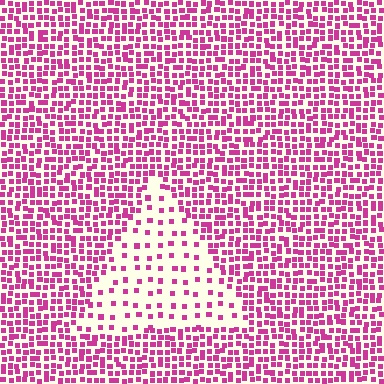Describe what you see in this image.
The image contains small magenta elements arranged at two different densities. A triangle-shaped region is visible where the elements are less densely packed than the surrounding area.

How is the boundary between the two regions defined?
The boundary is defined by a change in element density (approximately 2.8x ratio). All elements are the same color, size, and shape.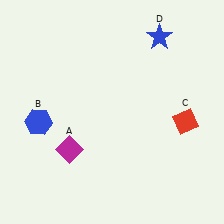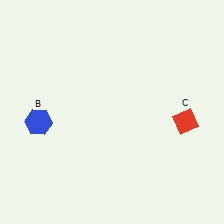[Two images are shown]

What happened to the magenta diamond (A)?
The magenta diamond (A) was removed in Image 2. It was in the bottom-left area of Image 1.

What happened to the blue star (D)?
The blue star (D) was removed in Image 2. It was in the top-right area of Image 1.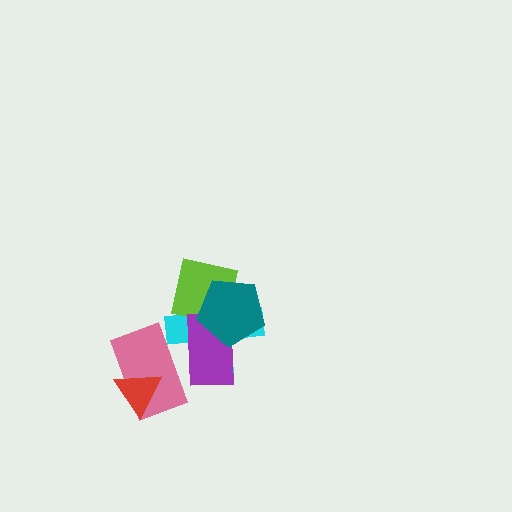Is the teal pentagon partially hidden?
No, no other shape covers it.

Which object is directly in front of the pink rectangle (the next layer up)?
The purple rectangle is directly in front of the pink rectangle.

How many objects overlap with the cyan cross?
4 objects overlap with the cyan cross.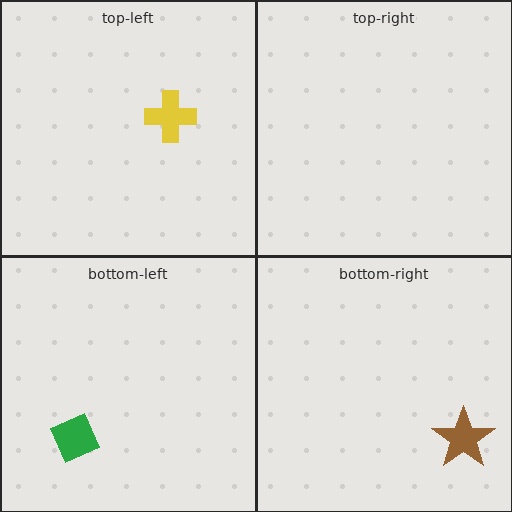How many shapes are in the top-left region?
1.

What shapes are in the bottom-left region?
The green diamond.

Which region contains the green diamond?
The bottom-left region.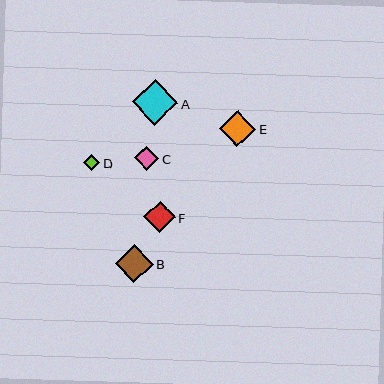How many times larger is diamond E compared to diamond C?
Diamond E is approximately 1.5 times the size of diamond C.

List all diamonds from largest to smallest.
From largest to smallest: A, B, E, F, C, D.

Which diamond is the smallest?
Diamond D is the smallest with a size of approximately 16 pixels.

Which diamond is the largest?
Diamond A is the largest with a size of approximately 46 pixels.